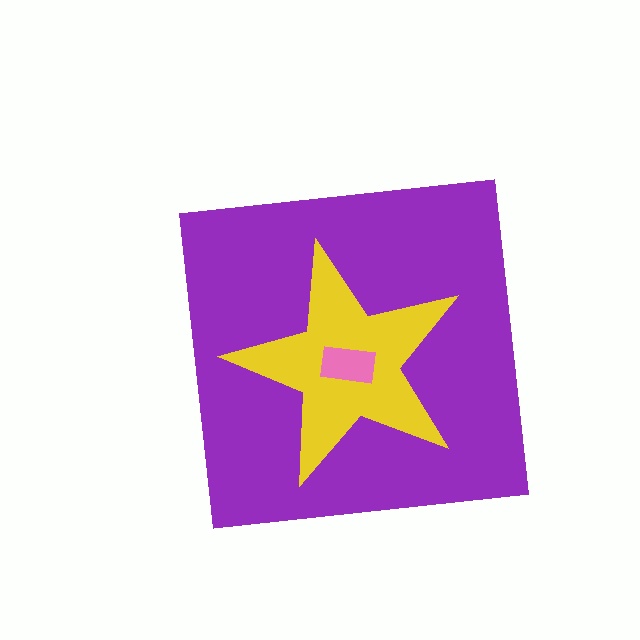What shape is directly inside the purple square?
The yellow star.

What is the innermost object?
The pink rectangle.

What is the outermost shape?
The purple square.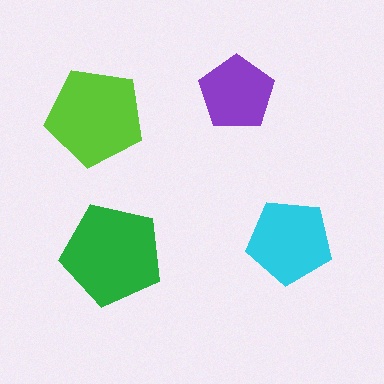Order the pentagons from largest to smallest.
the green one, the lime one, the cyan one, the purple one.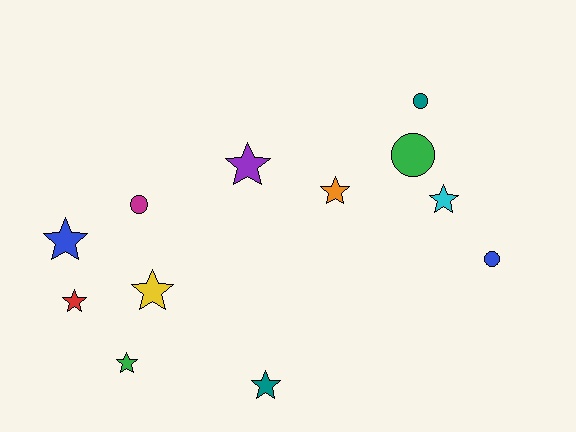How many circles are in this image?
There are 4 circles.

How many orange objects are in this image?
There is 1 orange object.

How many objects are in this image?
There are 12 objects.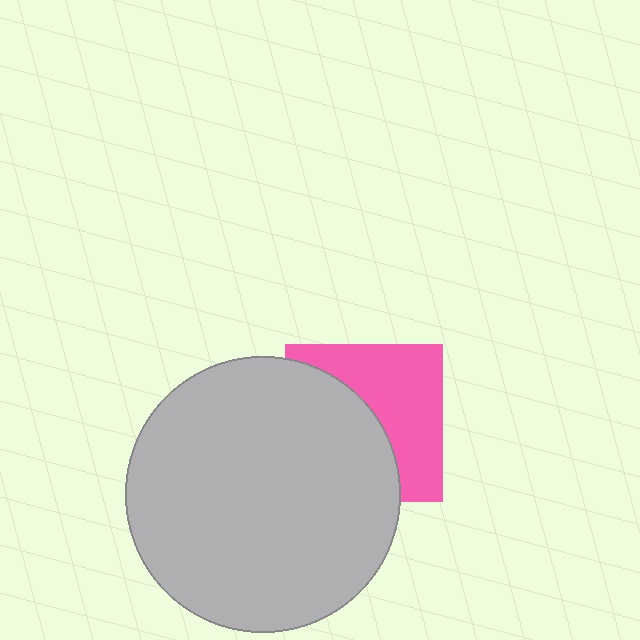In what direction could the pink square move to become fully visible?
The pink square could move right. That would shift it out from behind the light gray circle entirely.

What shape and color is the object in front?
The object in front is a light gray circle.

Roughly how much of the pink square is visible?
About half of it is visible (roughly 49%).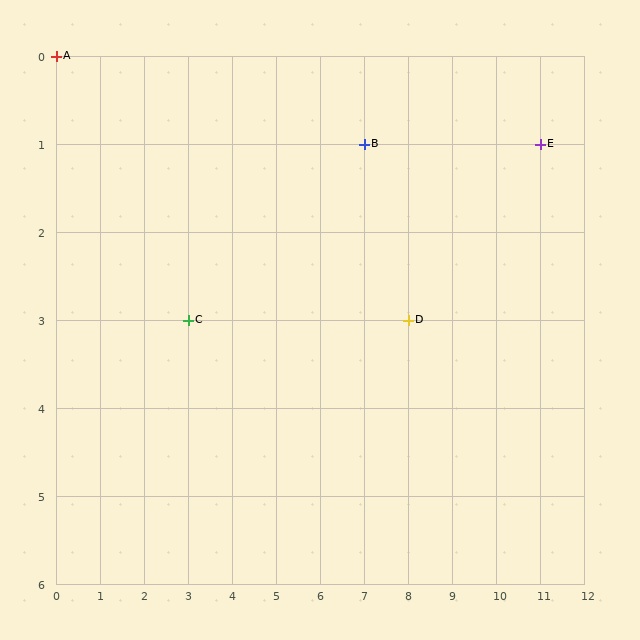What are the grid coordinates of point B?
Point B is at grid coordinates (7, 1).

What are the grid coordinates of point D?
Point D is at grid coordinates (8, 3).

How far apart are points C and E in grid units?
Points C and E are 8 columns and 2 rows apart (about 8.2 grid units diagonally).